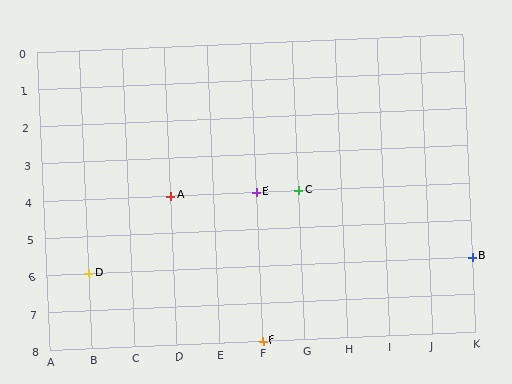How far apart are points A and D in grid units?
Points A and D are 2 columns and 2 rows apart (about 2.8 grid units diagonally).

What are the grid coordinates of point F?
Point F is at grid coordinates (F, 8).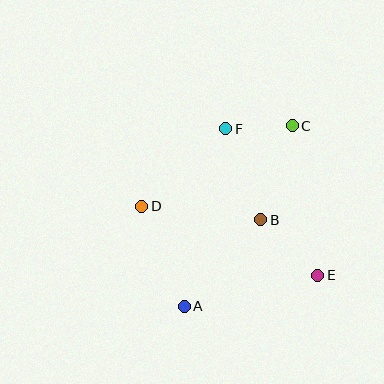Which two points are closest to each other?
Points C and F are closest to each other.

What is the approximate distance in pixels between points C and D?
The distance between C and D is approximately 171 pixels.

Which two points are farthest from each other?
Points A and C are farthest from each other.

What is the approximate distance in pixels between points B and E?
The distance between B and E is approximately 79 pixels.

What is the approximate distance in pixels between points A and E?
The distance between A and E is approximately 137 pixels.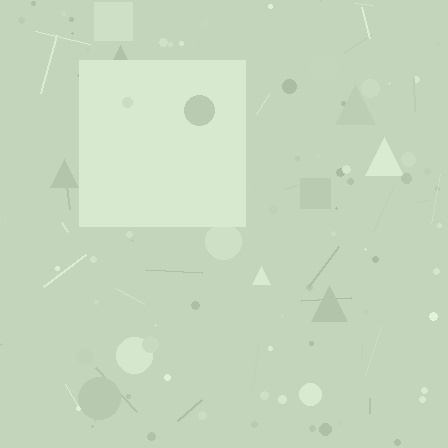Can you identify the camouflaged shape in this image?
The camouflaged shape is a square.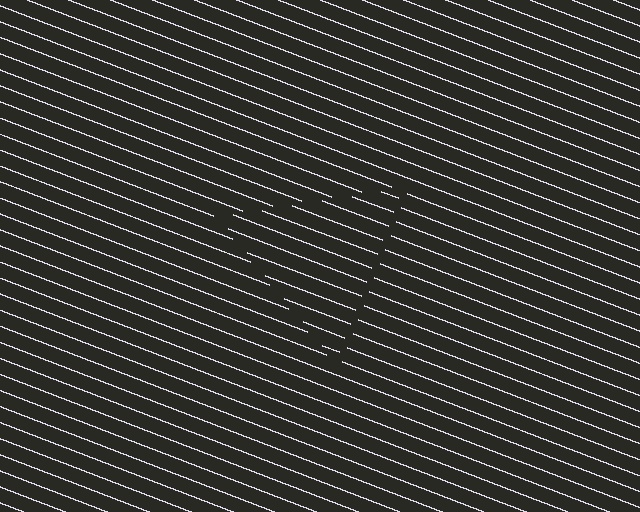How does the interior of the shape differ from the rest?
The interior of the shape contains the same grating, shifted by half a period — the contour is defined by the phase discontinuity where line-ends from the inner and outer gratings abut.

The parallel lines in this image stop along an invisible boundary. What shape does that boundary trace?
An illusory triangle. The interior of the shape contains the same grating, shifted by half a period — the contour is defined by the phase discontinuity where line-ends from the inner and outer gratings abut.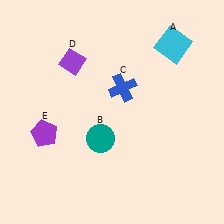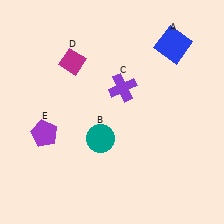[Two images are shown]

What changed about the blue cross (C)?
In Image 1, C is blue. In Image 2, it changed to purple.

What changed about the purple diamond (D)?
In Image 1, D is purple. In Image 2, it changed to magenta.